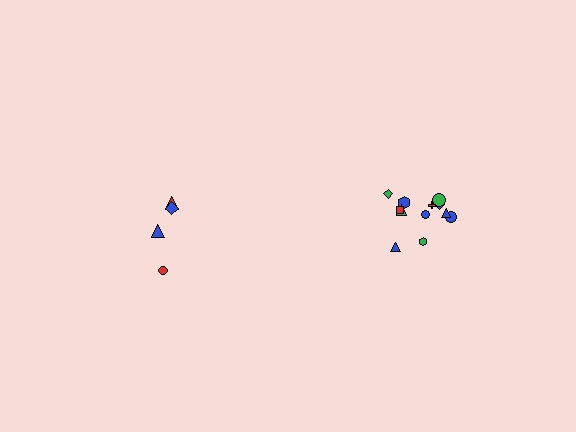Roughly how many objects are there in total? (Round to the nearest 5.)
Roughly 15 objects in total.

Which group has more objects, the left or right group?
The right group.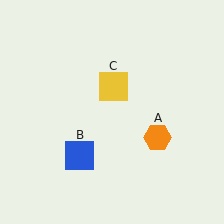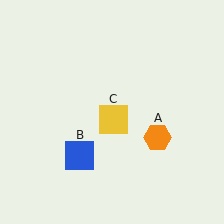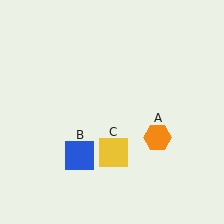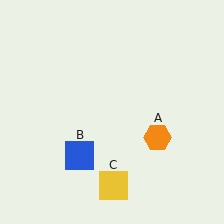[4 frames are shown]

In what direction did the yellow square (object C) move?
The yellow square (object C) moved down.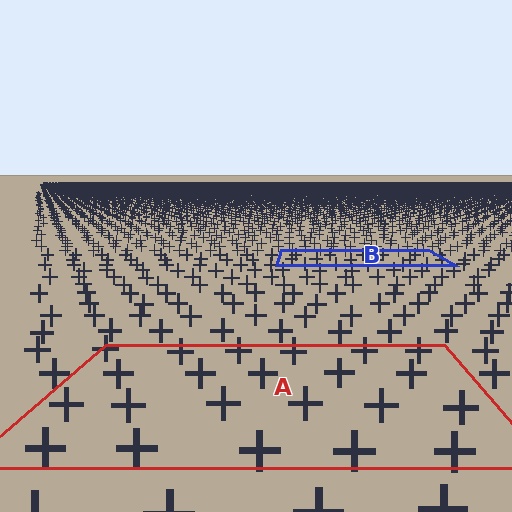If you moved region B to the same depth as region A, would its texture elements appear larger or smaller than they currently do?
They would appear larger. At a closer depth, the same texture elements are projected at a bigger on-screen size.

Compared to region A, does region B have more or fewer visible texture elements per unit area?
Region B has more texture elements per unit area — they are packed more densely because it is farther away.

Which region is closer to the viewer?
Region A is closer. The texture elements there are larger and more spread out.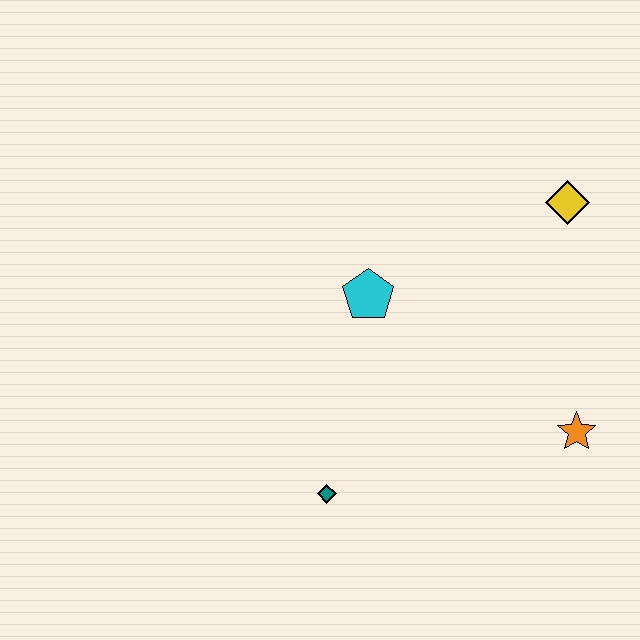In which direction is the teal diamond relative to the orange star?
The teal diamond is to the left of the orange star.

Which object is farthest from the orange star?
The teal diamond is farthest from the orange star.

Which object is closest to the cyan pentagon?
The teal diamond is closest to the cyan pentagon.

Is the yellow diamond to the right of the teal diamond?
Yes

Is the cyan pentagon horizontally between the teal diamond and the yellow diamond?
Yes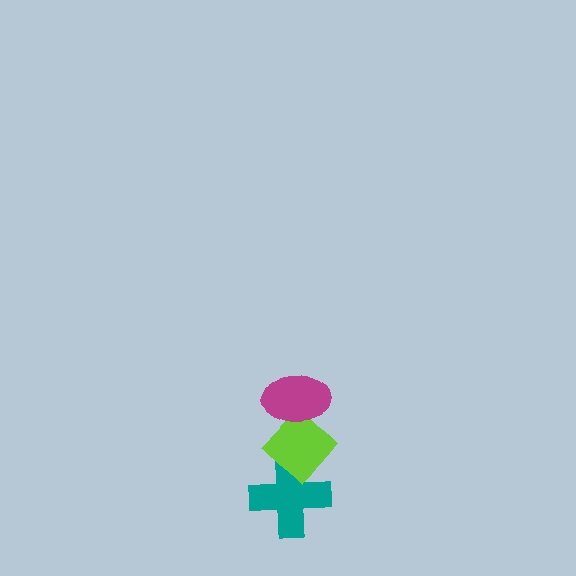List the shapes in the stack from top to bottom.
From top to bottom: the magenta ellipse, the lime diamond, the teal cross.